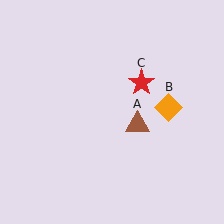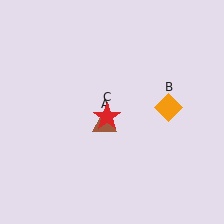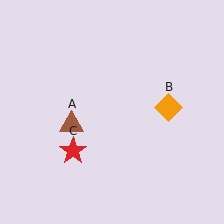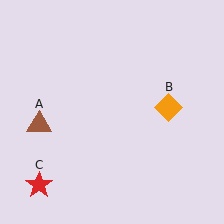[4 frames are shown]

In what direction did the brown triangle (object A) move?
The brown triangle (object A) moved left.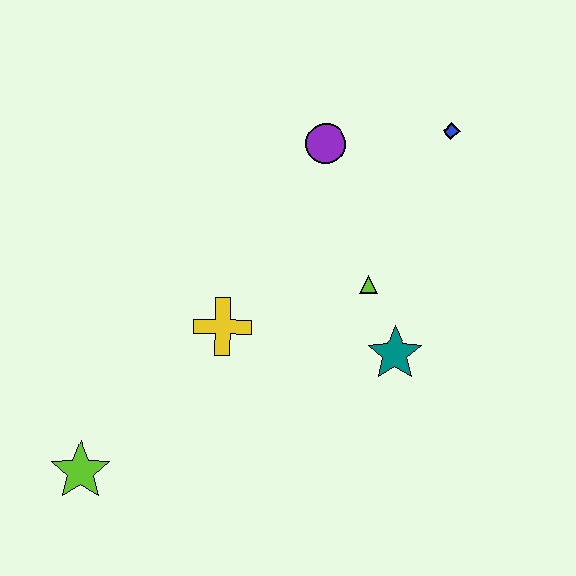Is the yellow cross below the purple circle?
Yes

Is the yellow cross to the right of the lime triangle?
No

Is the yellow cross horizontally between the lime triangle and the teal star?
No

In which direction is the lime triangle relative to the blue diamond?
The lime triangle is below the blue diamond.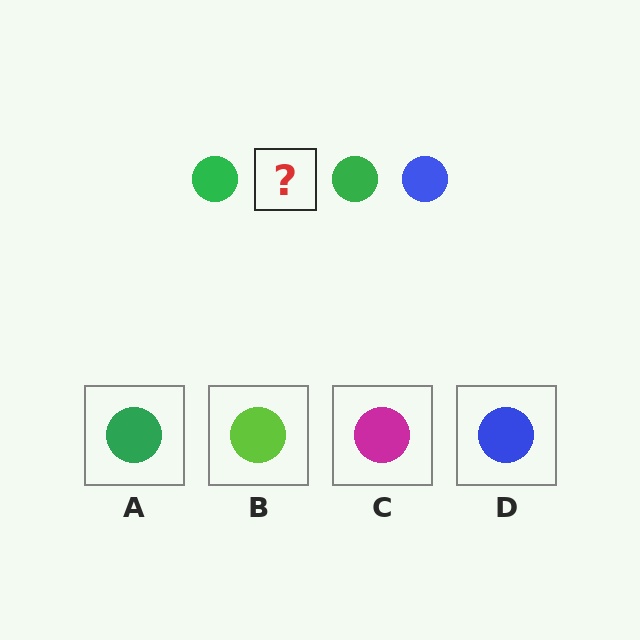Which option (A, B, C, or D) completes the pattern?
D.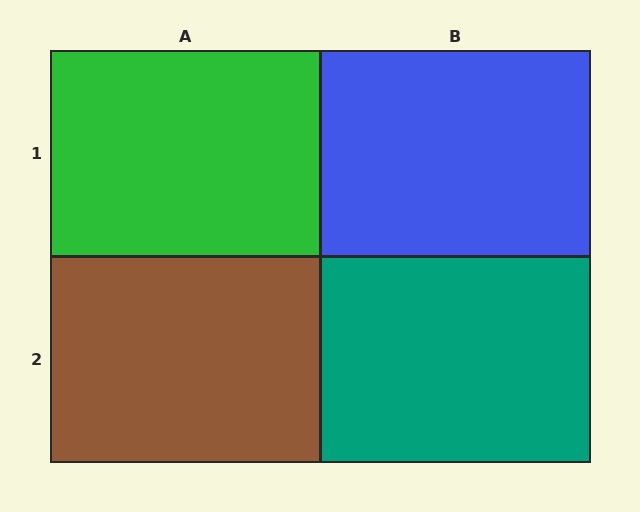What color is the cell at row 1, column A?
Green.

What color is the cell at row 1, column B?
Blue.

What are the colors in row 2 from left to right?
Brown, teal.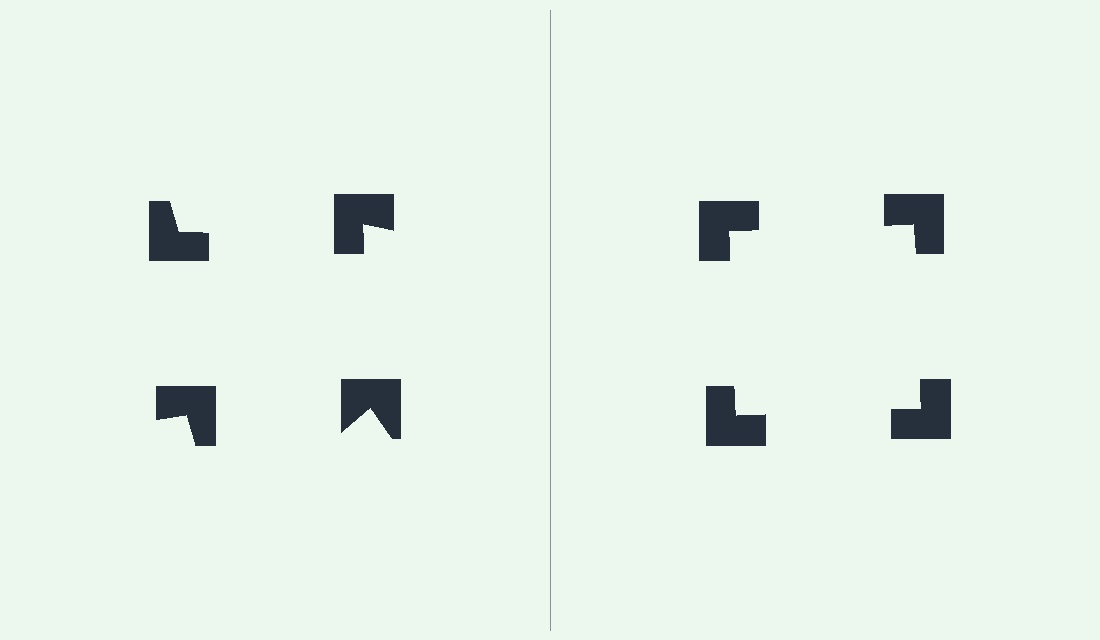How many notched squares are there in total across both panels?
8 — 4 on each side.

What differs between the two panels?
The notched squares are positioned identically on both sides; only the wedge orientations differ. On the right they align to a square; on the left they are misaligned.